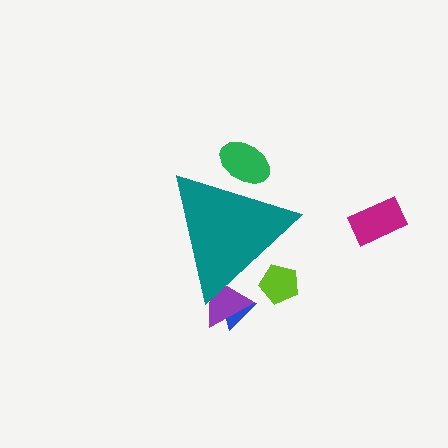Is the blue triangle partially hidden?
Yes, the blue triangle is partially hidden behind the teal triangle.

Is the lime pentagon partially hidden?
Yes, the lime pentagon is partially hidden behind the teal triangle.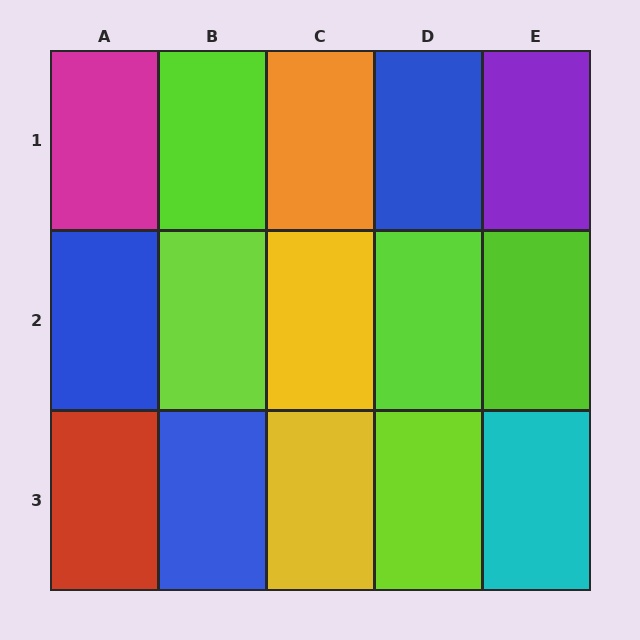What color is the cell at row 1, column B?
Lime.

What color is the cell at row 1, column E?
Purple.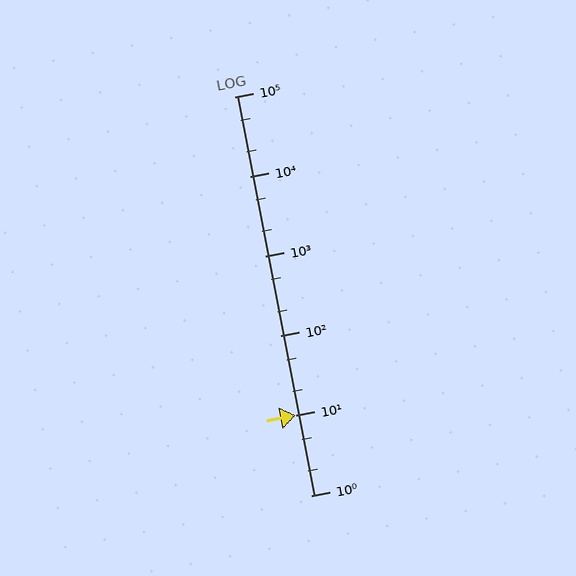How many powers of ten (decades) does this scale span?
The scale spans 5 decades, from 1 to 100000.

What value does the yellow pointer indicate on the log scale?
The pointer indicates approximately 10.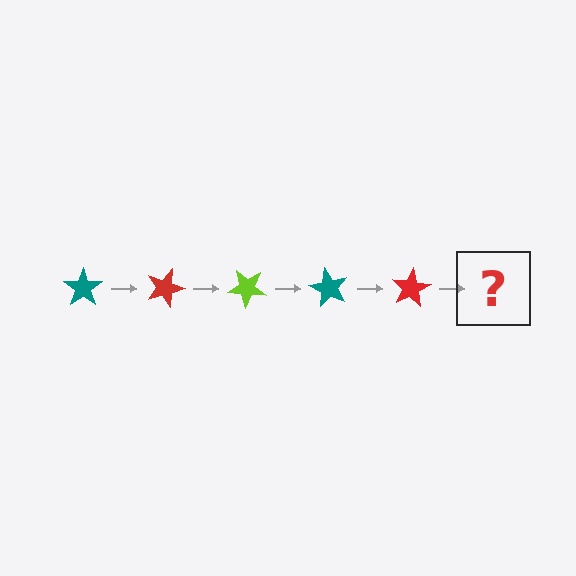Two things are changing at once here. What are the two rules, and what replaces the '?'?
The two rules are that it rotates 20 degrees each step and the color cycles through teal, red, and lime. The '?' should be a lime star, rotated 100 degrees from the start.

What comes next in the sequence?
The next element should be a lime star, rotated 100 degrees from the start.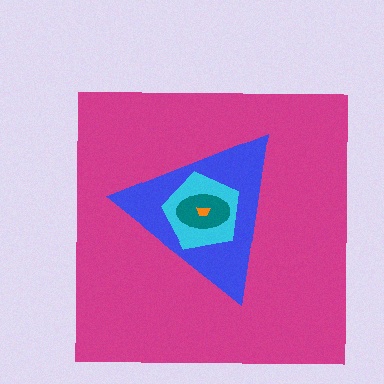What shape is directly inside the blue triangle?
The cyan pentagon.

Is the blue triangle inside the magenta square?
Yes.